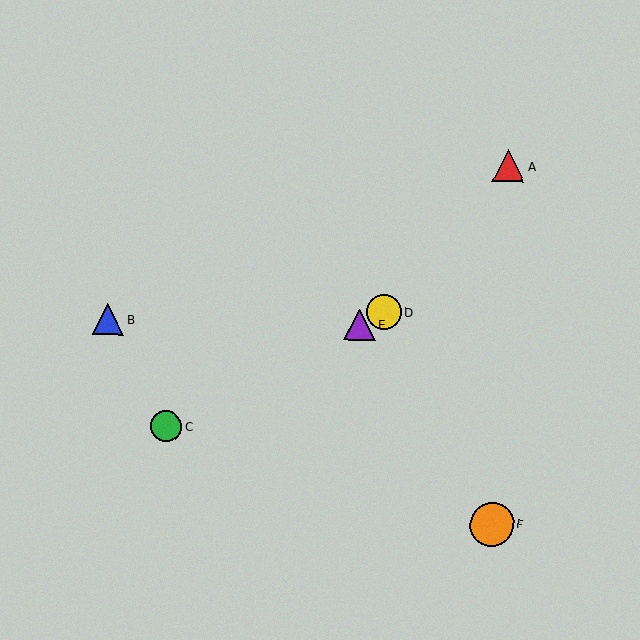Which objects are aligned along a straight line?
Objects C, D, E are aligned along a straight line.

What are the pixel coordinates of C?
Object C is at (166, 426).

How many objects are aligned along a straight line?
3 objects (C, D, E) are aligned along a straight line.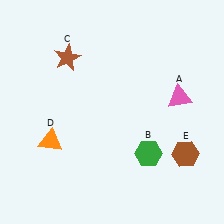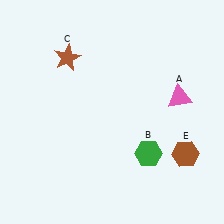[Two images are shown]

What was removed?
The orange triangle (D) was removed in Image 2.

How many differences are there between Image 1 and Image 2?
There is 1 difference between the two images.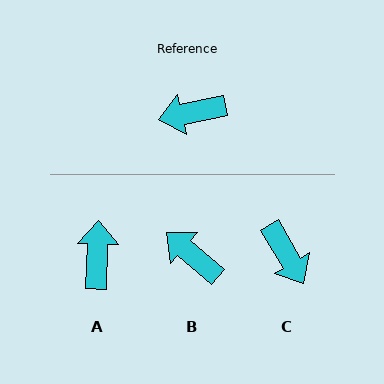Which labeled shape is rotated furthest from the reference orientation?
C, about 109 degrees away.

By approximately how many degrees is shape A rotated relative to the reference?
Approximately 104 degrees clockwise.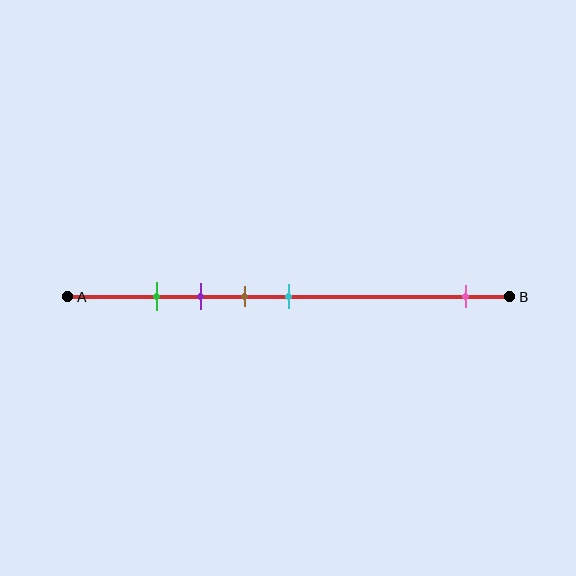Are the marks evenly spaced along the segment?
No, the marks are not evenly spaced.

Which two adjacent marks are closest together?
The green and purple marks are the closest adjacent pair.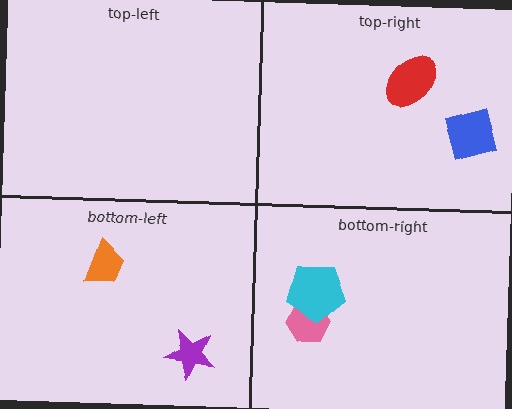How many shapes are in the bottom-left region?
2.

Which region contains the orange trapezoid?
The bottom-left region.